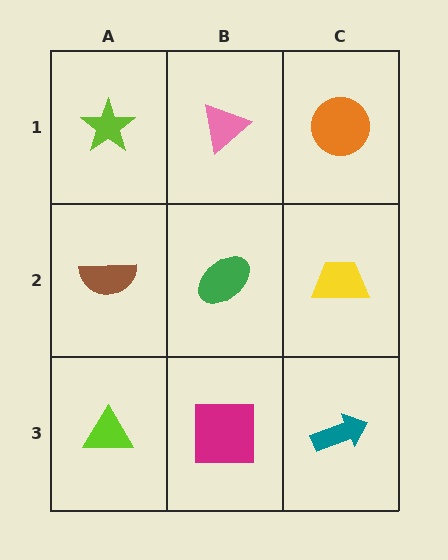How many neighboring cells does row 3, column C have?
2.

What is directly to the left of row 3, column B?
A lime triangle.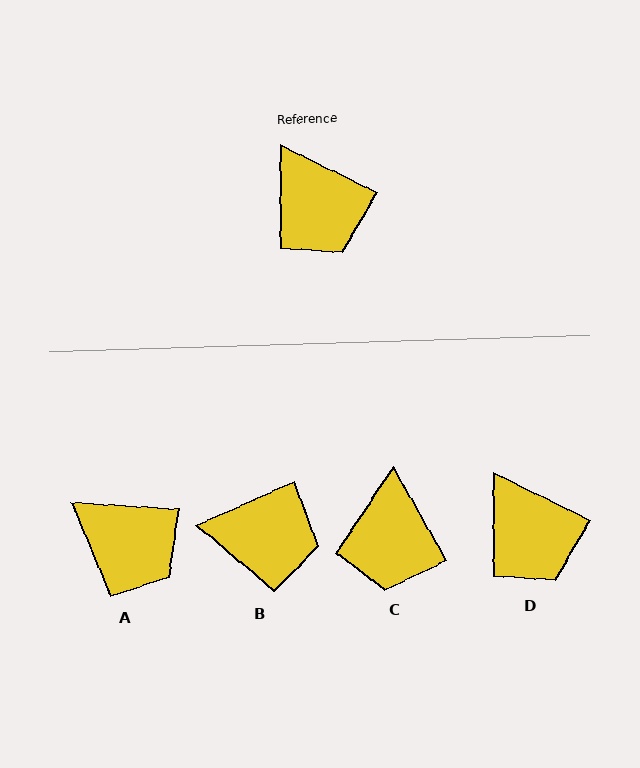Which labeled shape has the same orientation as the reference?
D.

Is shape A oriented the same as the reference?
No, it is off by about 23 degrees.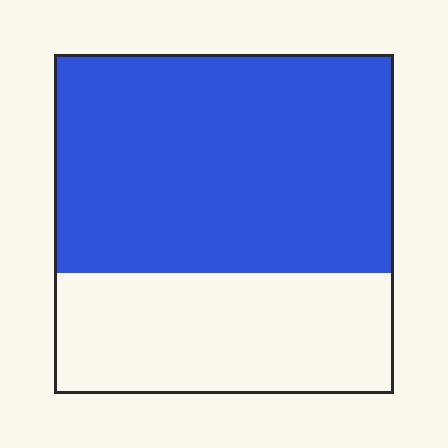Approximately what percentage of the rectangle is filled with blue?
Approximately 65%.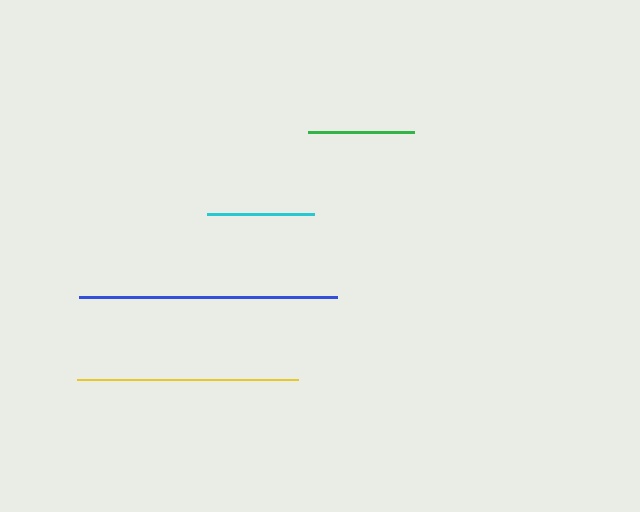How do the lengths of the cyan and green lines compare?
The cyan and green lines are approximately the same length.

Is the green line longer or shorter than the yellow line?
The yellow line is longer than the green line.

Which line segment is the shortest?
The green line is the shortest at approximately 106 pixels.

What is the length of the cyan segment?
The cyan segment is approximately 107 pixels long.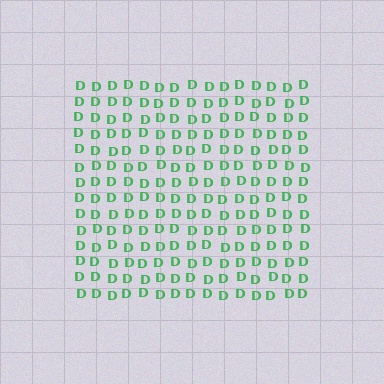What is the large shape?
The large shape is a square.